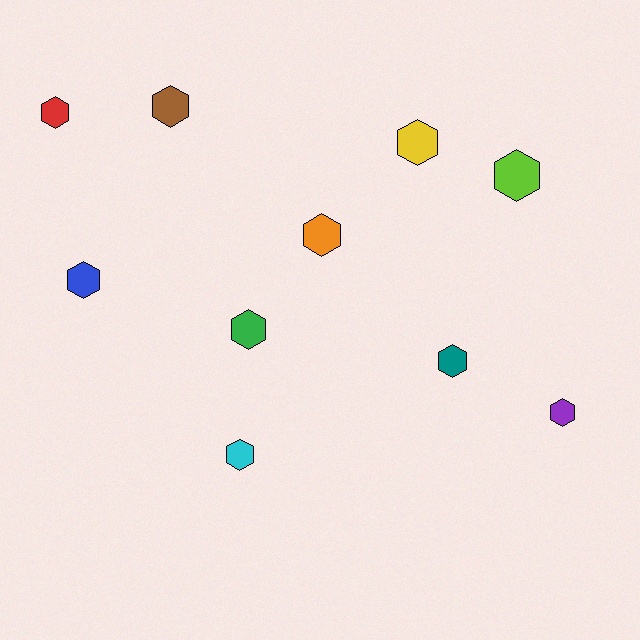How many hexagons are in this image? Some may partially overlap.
There are 10 hexagons.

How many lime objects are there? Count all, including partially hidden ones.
There is 1 lime object.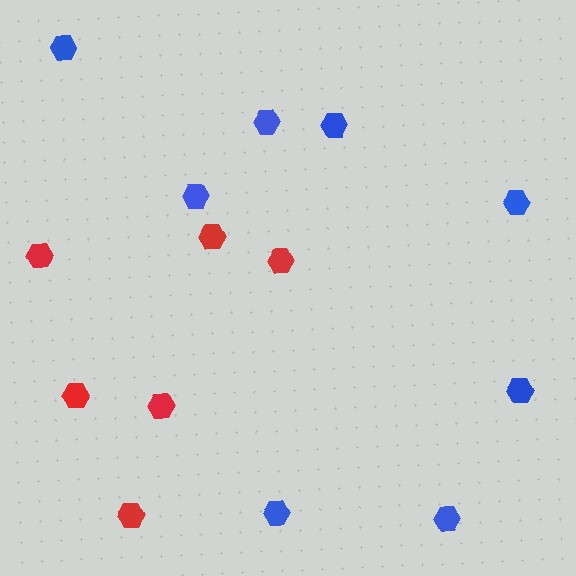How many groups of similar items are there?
There are 2 groups: one group of blue hexagons (8) and one group of red hexagons (6).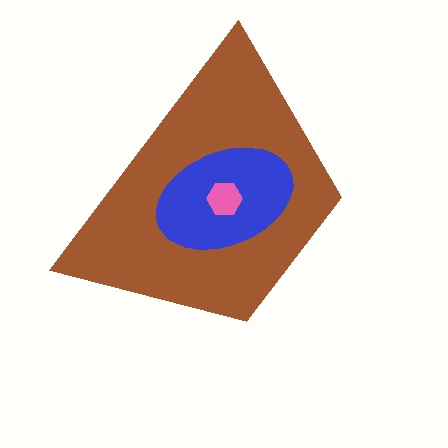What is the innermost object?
The pink hexagon.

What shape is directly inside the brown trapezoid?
The blue ellipse.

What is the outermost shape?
The brown trapezoid.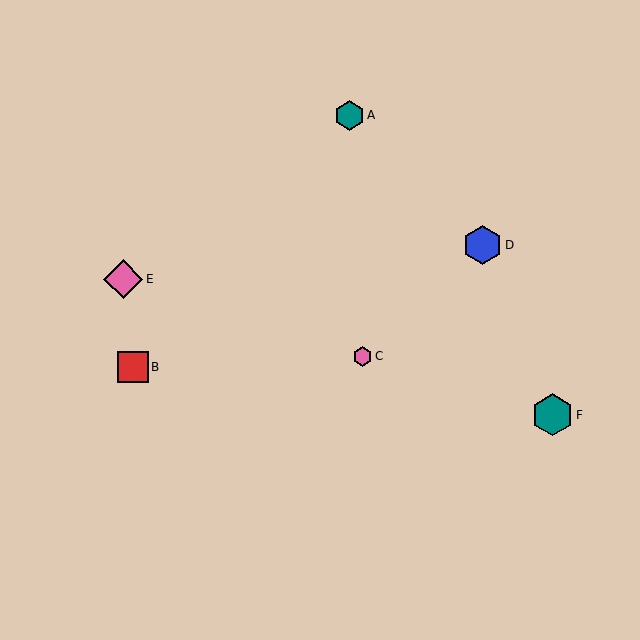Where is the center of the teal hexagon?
The center of the teal hexagon is at (349, 115).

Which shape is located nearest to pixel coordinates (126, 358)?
The red square (labeled B) at (133, 367) is nearest to that location.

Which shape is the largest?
The teal hexagon (labeled F) is the largest.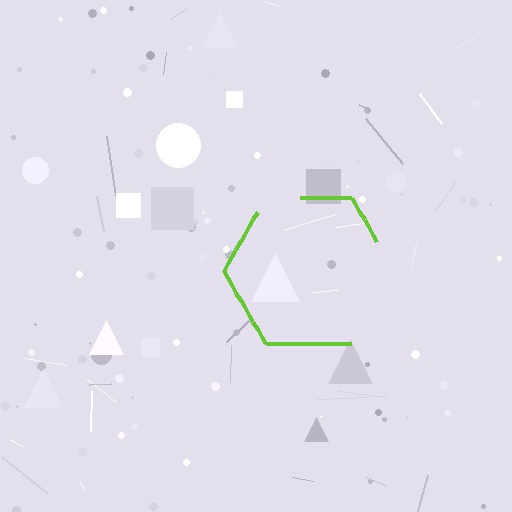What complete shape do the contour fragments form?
The contour fragments form a hexagon.